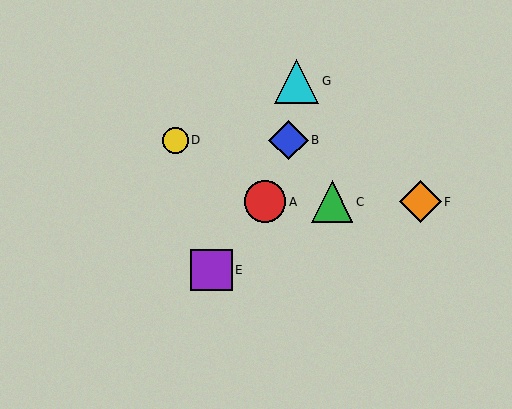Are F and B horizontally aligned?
No, F is at y≈202 and B is at y≈140.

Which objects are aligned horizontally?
Objects A, C, F are aligned horizontally.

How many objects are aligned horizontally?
3 objects (A, C, F) are aligned horizontally.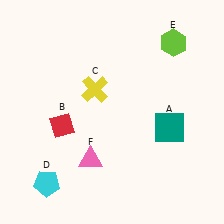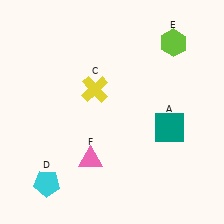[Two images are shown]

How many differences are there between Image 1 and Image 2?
There is 1 difference between the two images.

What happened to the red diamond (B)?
The red diamond (B) was removed in Image 2. It was in the bottom-left area of Image 1.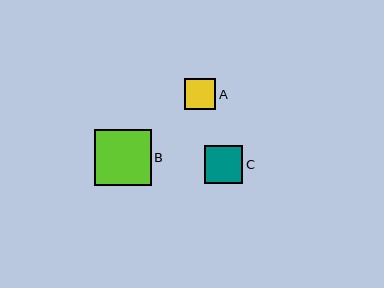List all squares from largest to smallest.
From largest to smallest: B, C, A.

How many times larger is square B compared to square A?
Square B is approximately 1.8 times the size of square A.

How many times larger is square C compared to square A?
Square C is approximately 1.2 times the size of square A.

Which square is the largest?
Square B is the largest with a size of approximately 56 pixels.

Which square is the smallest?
Square A is the smallest with a size of approximately 31 pixels.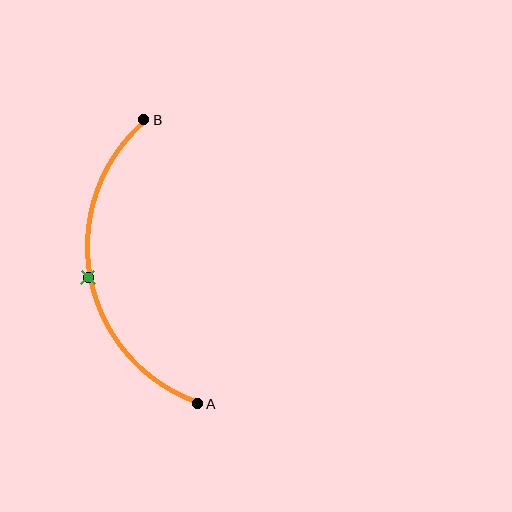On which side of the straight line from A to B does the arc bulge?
The arc bulges to the left of the straight line connecting A and B.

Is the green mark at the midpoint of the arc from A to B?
Yes. The green mark lies on the arc at equal arc-length from both A and B — it is the arc midpoint.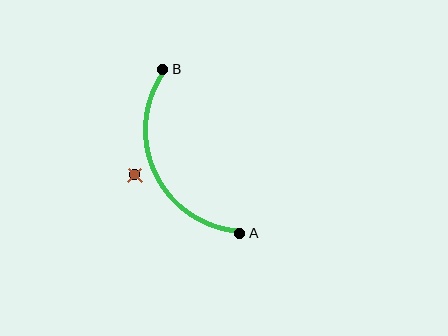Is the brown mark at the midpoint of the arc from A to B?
No — the brown mark does not lie on the arc at all. It sits slightly outside the curve.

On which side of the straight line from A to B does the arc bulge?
The arc bulges to the left of the straight line connecting A and B.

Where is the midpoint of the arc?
The arc midpoint is the point on the curve farthest from the straight line joining A and B. It sits to the left of that line.